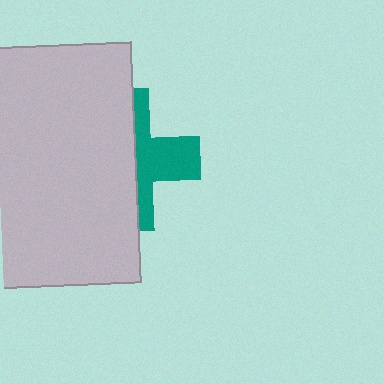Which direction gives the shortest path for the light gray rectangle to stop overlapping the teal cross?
Moving left gives the shortest separation.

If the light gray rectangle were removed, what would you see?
You would see the complete teal cross.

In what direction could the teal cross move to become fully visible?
The teal cross could move right. That would shift it out from behind the light gray rectangle entirely.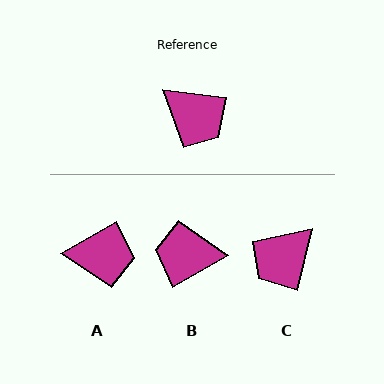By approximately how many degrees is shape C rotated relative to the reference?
Approximately 97 degrees clockwise.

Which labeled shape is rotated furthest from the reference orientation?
B, about 144 degrees away.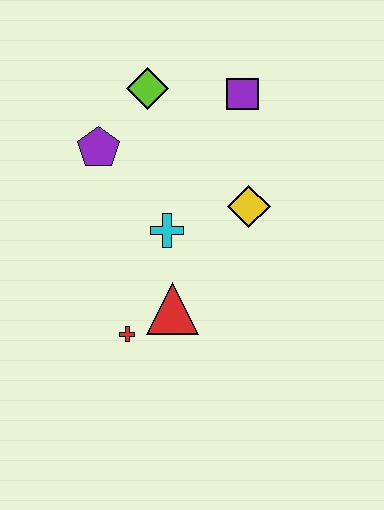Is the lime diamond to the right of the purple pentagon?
Yes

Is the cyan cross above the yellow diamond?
No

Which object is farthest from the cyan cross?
The purple square is farthest from the cyan cross.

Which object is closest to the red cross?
The red triangle is closest to the red cross.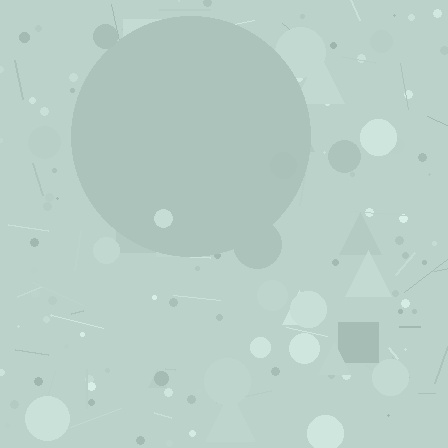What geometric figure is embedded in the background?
A circle is embedded in the background.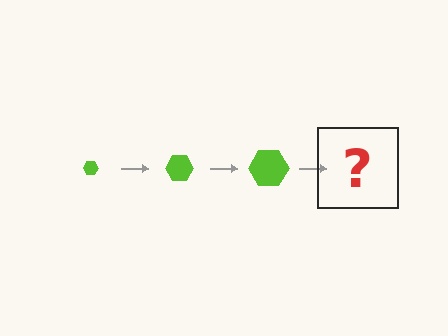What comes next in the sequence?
The next element should be a lime hexagon, larger than the previous one.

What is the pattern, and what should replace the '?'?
The pattern is that the hexagon gets progressively larger each step. The '?' should be a lime hexagon, larger than the previous one.